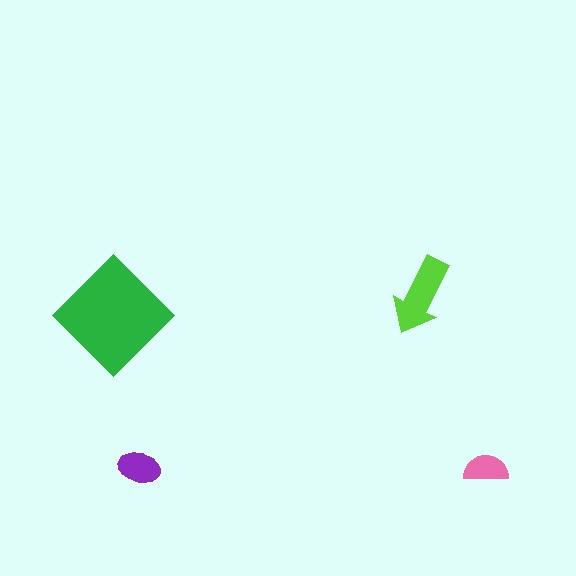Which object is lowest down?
The purple ellipse is bottommost.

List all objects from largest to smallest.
The green diamond, the lime arrow, the purple ellipse, the pink semicircle.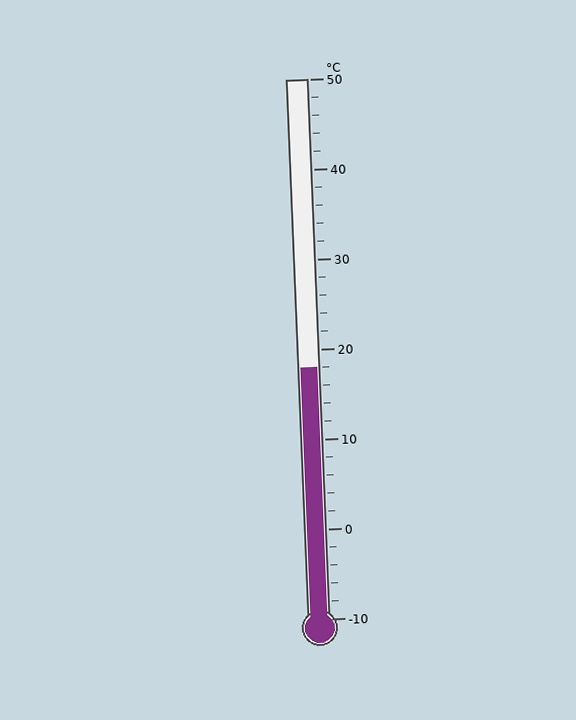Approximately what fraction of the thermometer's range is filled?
The thermometer is filled to approximately 45% of its range.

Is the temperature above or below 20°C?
The temperature is below 20°C.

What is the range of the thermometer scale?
The thermometer scale ranges from -10°C to 50°C.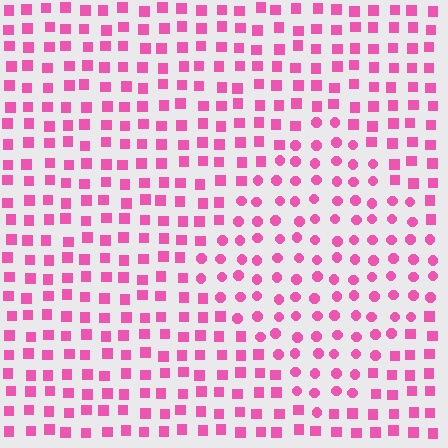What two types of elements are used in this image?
The image uses circles inside the diamond region and squares outside it.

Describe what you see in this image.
The image is filled with small pink elements arranged in a uniform grid. A diamond-shaped region contains circles, while the surrounding area contains squares. The boundary is defined purely by the change in element shape.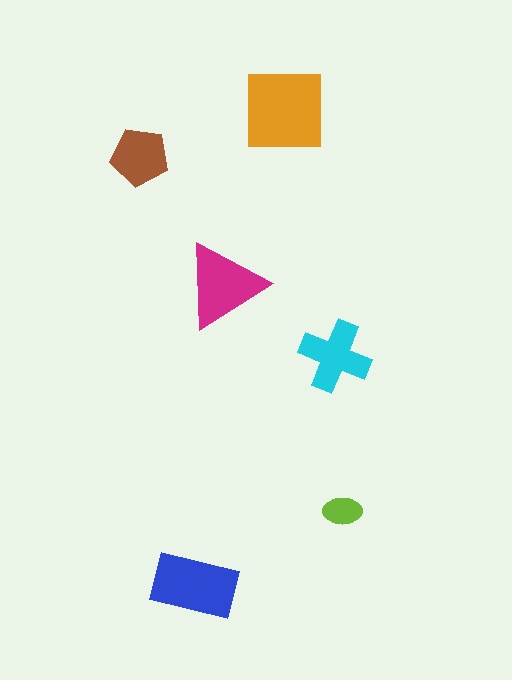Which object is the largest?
The orange square.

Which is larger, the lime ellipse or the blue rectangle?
The blue rectangle.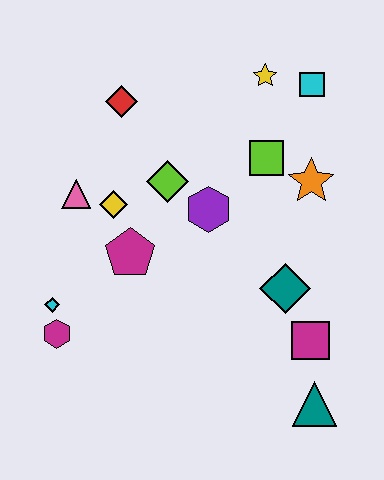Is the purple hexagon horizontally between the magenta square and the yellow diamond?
Yes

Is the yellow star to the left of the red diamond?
No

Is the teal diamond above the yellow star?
No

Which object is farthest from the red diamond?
The teal triangle is farthest from the red diamond.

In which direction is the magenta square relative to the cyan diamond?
The magenta square is to the right of the cyan diamond.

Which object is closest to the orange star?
The lime square is closest to the orange star.